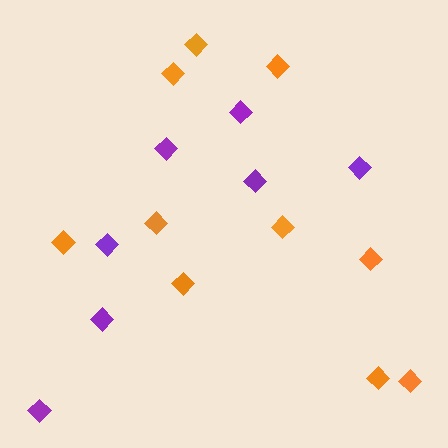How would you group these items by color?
There are 2 groups: one group of purple diamonds (7) and one group of orange diamonds (10).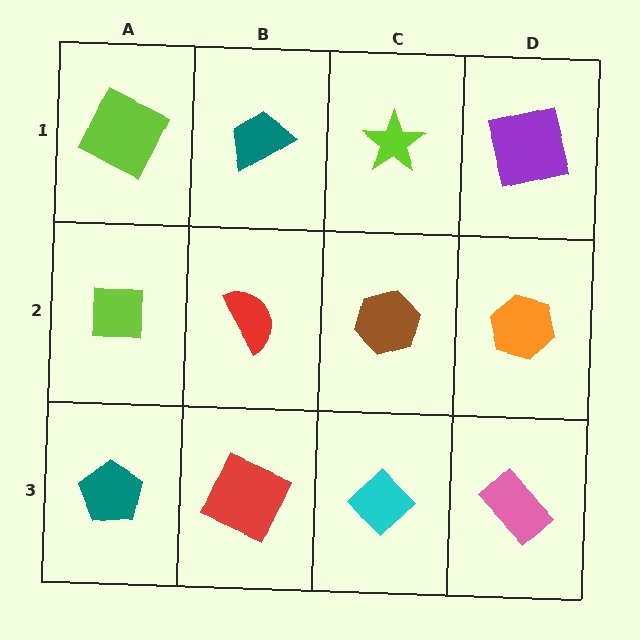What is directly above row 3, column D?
An orange hexagon.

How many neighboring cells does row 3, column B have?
3.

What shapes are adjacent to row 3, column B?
A red semicircle (row 2, column B), a teal pentagon (row 3, column A), a cyan diamond (row 3, column C).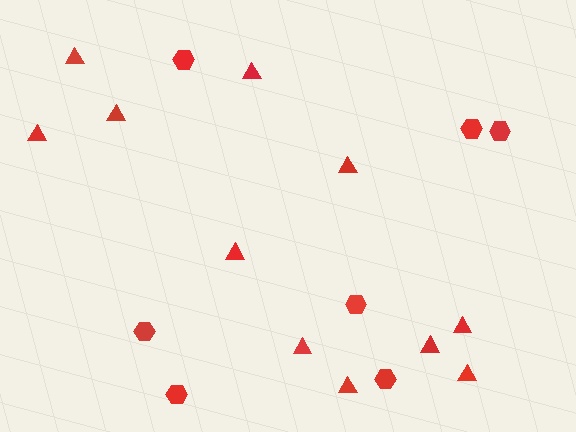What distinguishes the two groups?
There are 2 groups: one group of hexagons (7) and one group of triangles (11).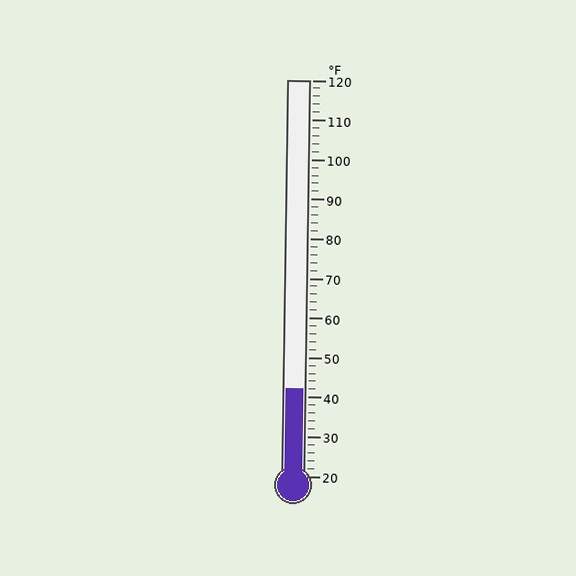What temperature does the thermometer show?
The thermometer shows approximately 42°F.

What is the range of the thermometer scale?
The thermometer scale ranges from 20°F to 120°F.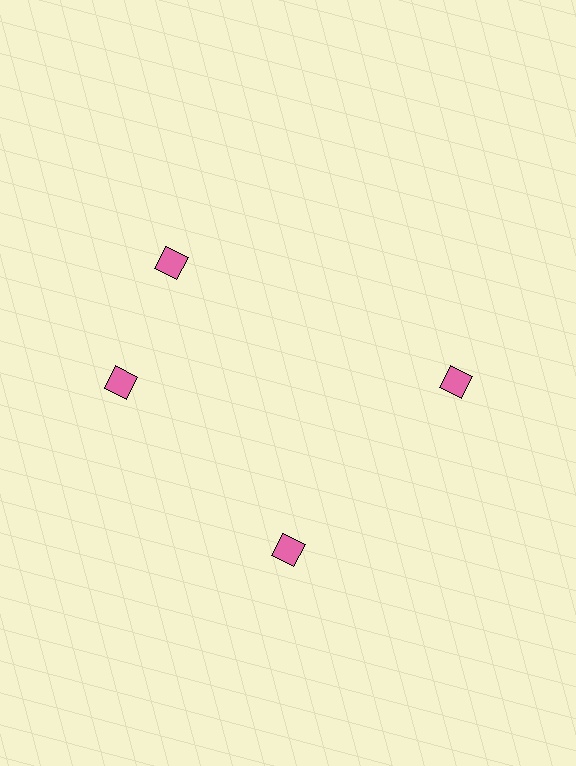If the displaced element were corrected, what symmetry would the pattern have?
It would have 4-fold rotational symmetry — the pattern would map onto itself every 90 degrees.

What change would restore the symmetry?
The symmetry would be restored by rotating it back into even spacing with its neighbors so that all 4 diamonds sit at equal angles and equal distance from the center.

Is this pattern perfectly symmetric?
No. The 4 pink diamonds are arranged in a ring, but one element near the 12 o'clock position is rotated out of alignment along the ring, breaking the 4-fold rotational symmetry.